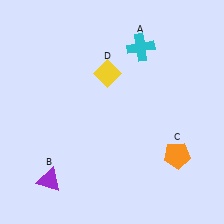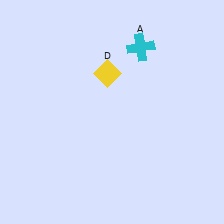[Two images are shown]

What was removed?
The orange pentagon (C), the purple triangle (B) were removed in Image 2.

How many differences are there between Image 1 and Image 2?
There are 2 differences between the two images.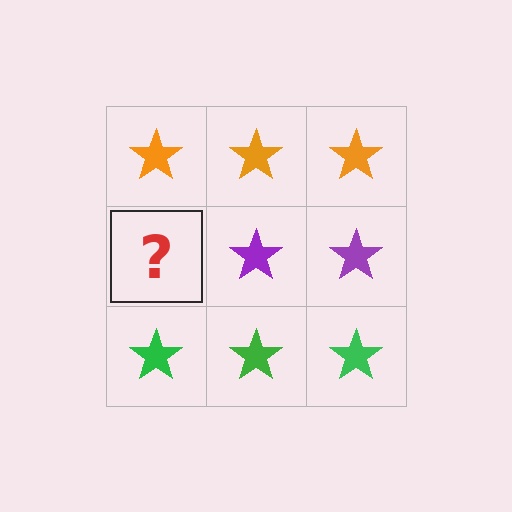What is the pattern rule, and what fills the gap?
The rule is that each row has a consistent color. The gap should be filled with a purple star.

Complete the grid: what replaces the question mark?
The question mark should be replaced with a purple star.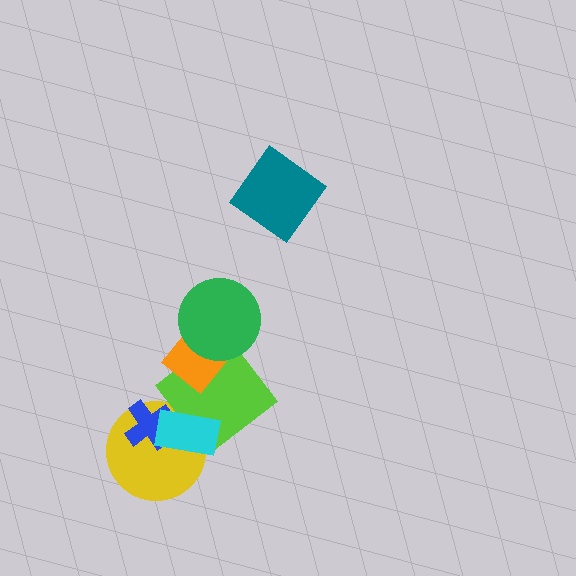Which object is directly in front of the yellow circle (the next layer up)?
The blue cross is directly in front of the yellow circle.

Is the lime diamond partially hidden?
Yes, it is partially covered by another shape.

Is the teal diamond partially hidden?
No, no other shape covers it.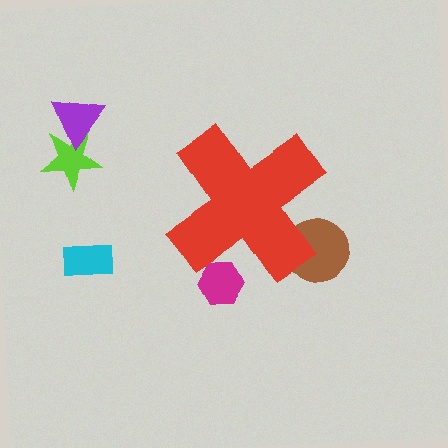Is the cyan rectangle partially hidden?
No, the cyan rectangle is fully visible.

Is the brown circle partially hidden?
Yes, the brown circle is partially hidden behind the red cross.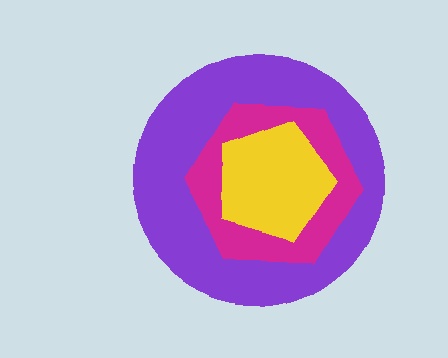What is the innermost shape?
The yellow pentagon.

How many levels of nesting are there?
3.